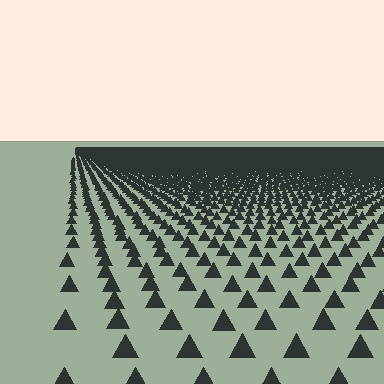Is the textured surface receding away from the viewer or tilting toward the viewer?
The surface is receding away from the viewer. Texture elements get smaller and denser toward the top.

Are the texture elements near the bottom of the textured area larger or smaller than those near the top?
Larger. Near the bottom, elements are closer to the viewer and appear at a bigger on-screen size.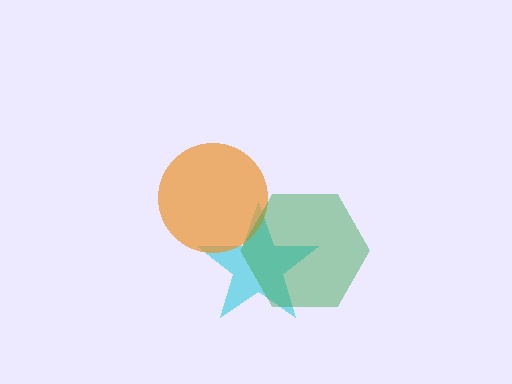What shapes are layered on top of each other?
The layered shapes are: a cyan star, an orange circle, a green hexagon.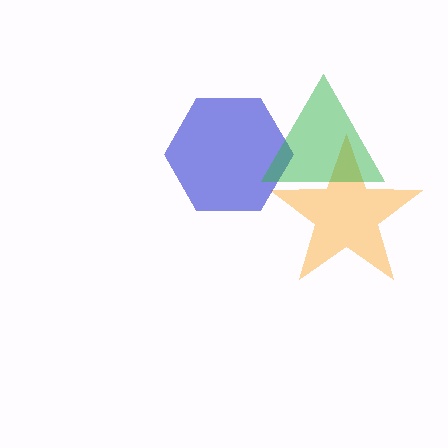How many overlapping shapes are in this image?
There are 3 overlapping shapes in the image.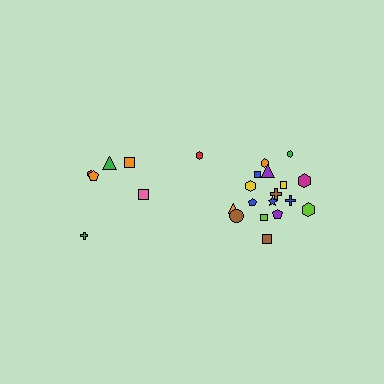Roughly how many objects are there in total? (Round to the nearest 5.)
Roughly 25 objects in total.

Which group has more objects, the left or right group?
The right group.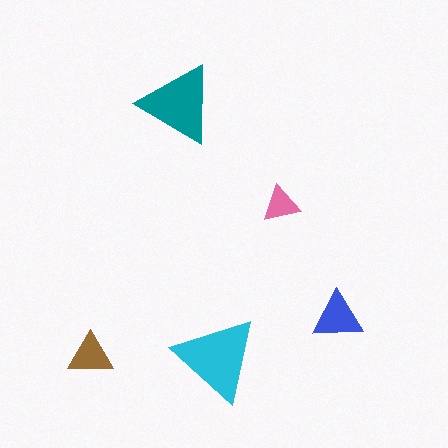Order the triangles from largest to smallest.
the cyan one, the teal one, the blue one, the brown one, the pink one.